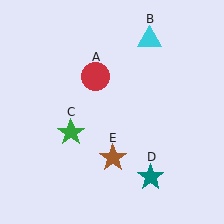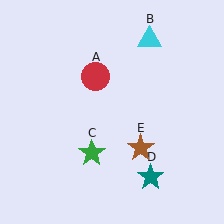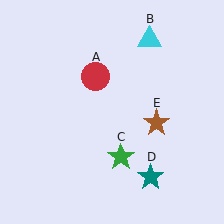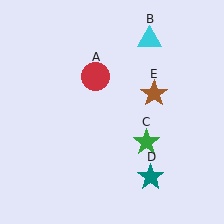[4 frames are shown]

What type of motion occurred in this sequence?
The green star (object C), brown star (object E) rotated counterclockwise around the center of the scene.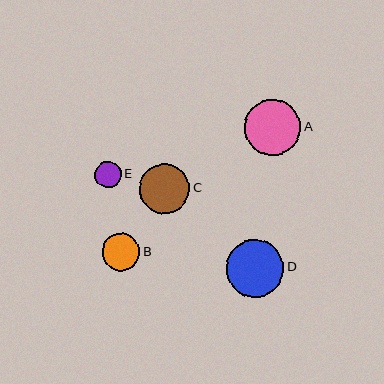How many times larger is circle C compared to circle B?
Circle C is approximately 1.3 times the size of circle B.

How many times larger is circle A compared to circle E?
Circle A is approximately 2.1 times the size of circle E.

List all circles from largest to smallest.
From largest to smallest: D, A, C, B, E.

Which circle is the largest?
Circle D is the largest with a size of approximately 58 pixels.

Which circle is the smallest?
Circle E is the smallest with a size of approximately 27 pixels.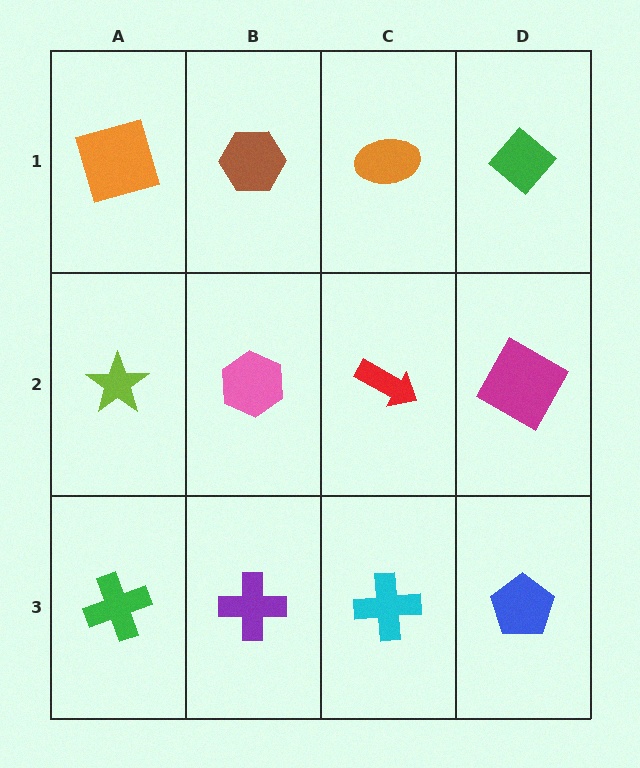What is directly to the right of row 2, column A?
A pink hexagon.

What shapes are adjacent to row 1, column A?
A lime star (row 2, column A), a brown hexagon (row 1, column B).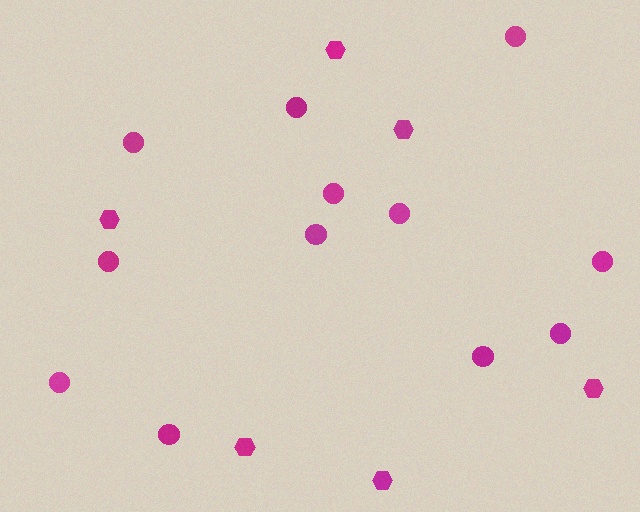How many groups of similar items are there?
There are 2 groups: one group of circles (12) and one group of hexagons (6).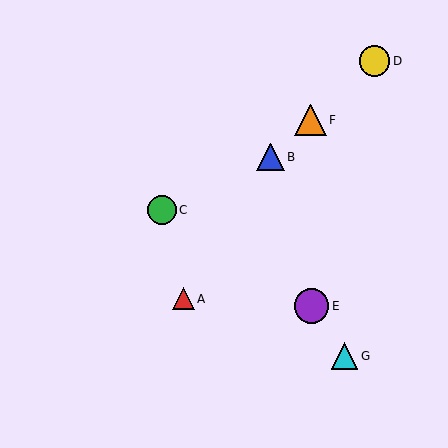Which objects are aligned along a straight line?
Objects B, D, F are aligned along a straight line.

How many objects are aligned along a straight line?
3 objects (B, D, F) are aligned along a straight line.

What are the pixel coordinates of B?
Object B is at (271, 157).